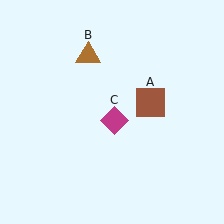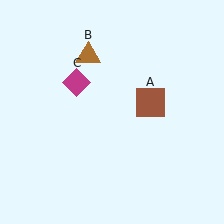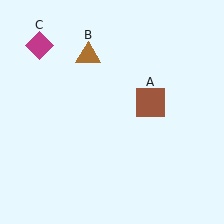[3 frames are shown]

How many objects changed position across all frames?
1 object changed position: magenta diamond (object C).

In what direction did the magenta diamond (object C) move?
The magenta diamond (object C) moved up and to the left.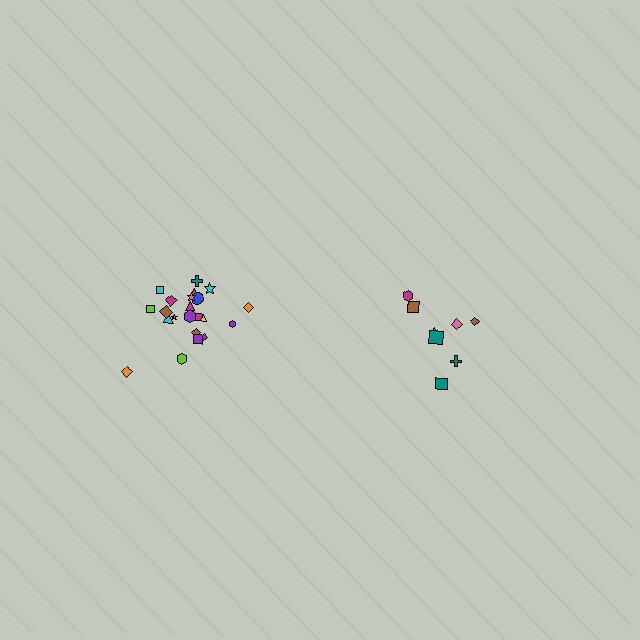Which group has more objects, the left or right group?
The left group.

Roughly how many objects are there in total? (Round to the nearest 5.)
Roughly 30 objects in total.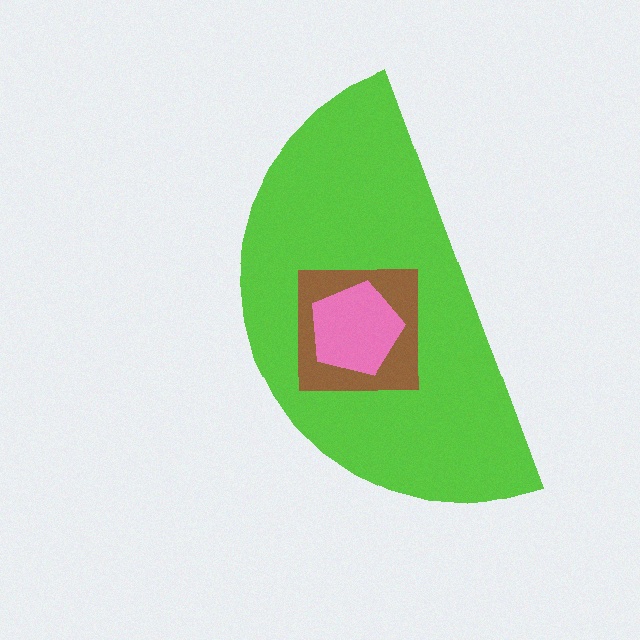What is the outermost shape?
The lime semicircle.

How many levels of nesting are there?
3.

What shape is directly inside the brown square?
The pink pentagon.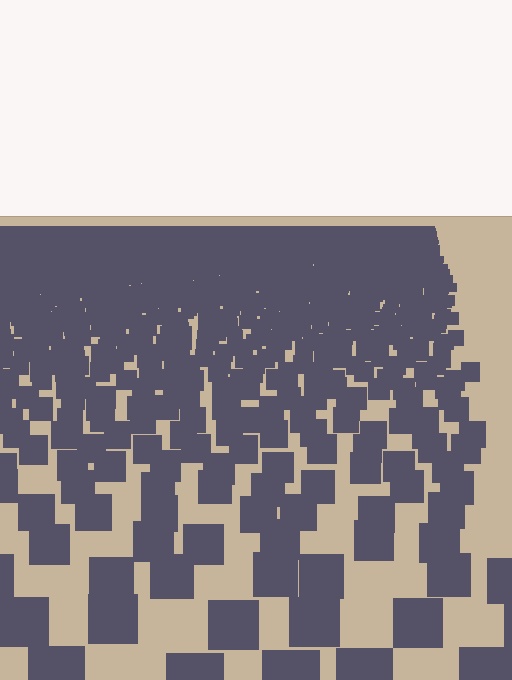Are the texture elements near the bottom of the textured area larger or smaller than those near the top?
Larger. Near the bottom, elements are closer to the viewer and appear at a bigger on-screen size.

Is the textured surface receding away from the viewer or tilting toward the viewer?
The surface is receding away from the viewer. Texture elements get smaller and denser toward the top.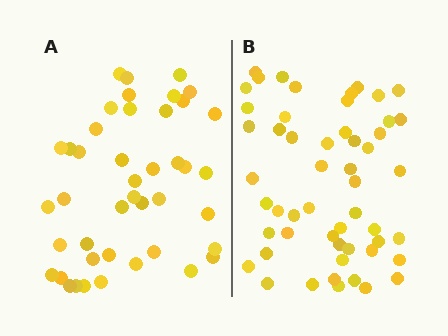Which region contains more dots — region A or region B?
Region B (the right region) has more dots.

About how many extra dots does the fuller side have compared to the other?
Region B has roughly 10 or so more dots than region A.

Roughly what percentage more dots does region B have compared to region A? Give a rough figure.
About 25% more.